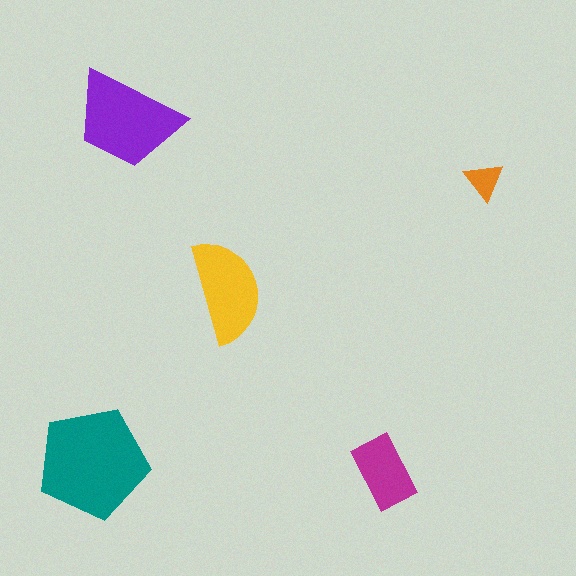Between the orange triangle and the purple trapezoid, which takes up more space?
The purple trapezoid.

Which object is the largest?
The teal pentagon.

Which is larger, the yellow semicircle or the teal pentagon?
The teal pentagon.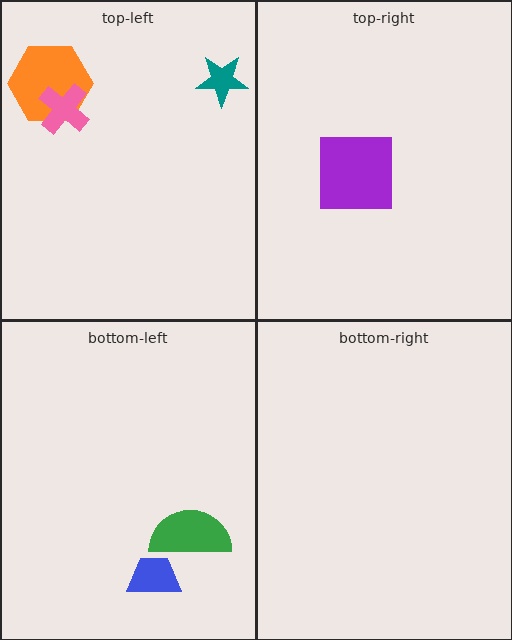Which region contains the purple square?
The top-right region.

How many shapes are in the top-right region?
1.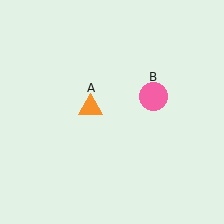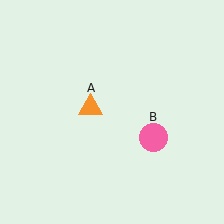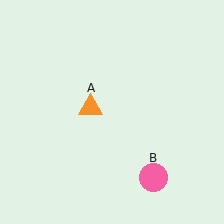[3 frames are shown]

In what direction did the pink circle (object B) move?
The pink circle (object B) moved down.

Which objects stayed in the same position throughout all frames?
Orange triangle (object A) remained stationary.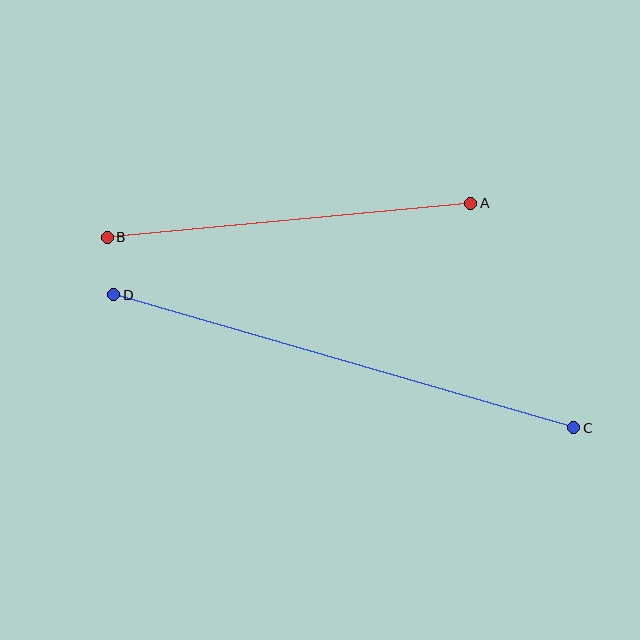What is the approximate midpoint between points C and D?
The midpoint is at approximately (344, 361) pixels.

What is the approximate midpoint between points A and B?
The midpoint is at approximately (289, 220) pixels.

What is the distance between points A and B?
The distance is approximately 365 pixels.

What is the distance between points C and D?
The distance is approximately 479 pixels.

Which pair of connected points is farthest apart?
Points C and D are farthest apart.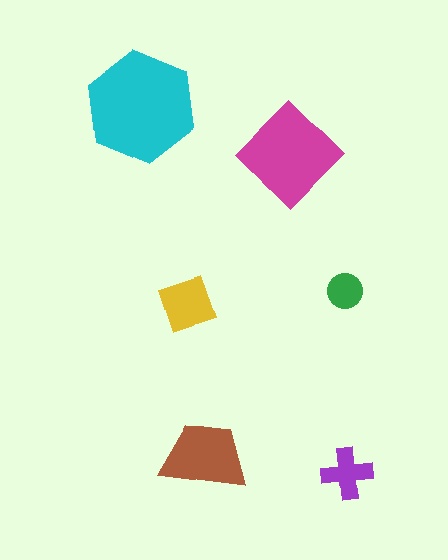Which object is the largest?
The cyan hexagon.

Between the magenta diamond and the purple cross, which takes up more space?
The magenta diamond.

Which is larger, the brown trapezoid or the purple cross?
The brown trapezoid.